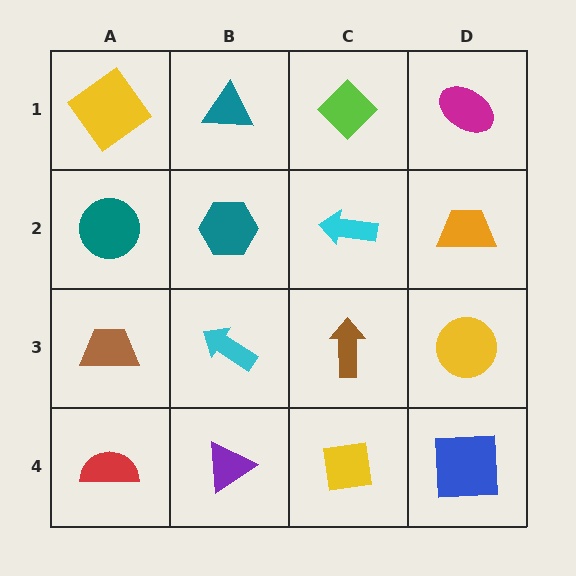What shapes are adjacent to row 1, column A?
A teal circle (row 2, column A), a teal triangle (row 1, column B).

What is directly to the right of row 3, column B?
A brown arrow.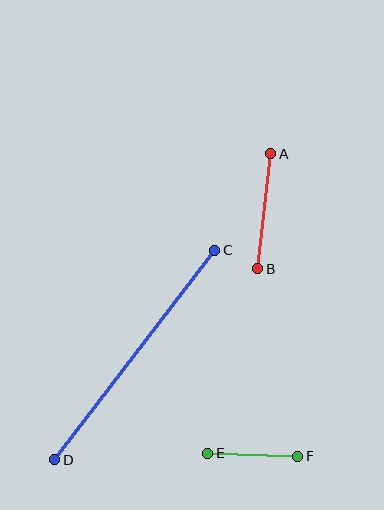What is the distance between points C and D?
The distance is approximately 264 pixels.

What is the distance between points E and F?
The distance is approximately 90 pixels.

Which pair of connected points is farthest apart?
Points C and D are farthest apart.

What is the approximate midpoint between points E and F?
The midpoint is at approximately (253, 455) pixels.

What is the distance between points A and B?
The distance is approximately 116 pixels.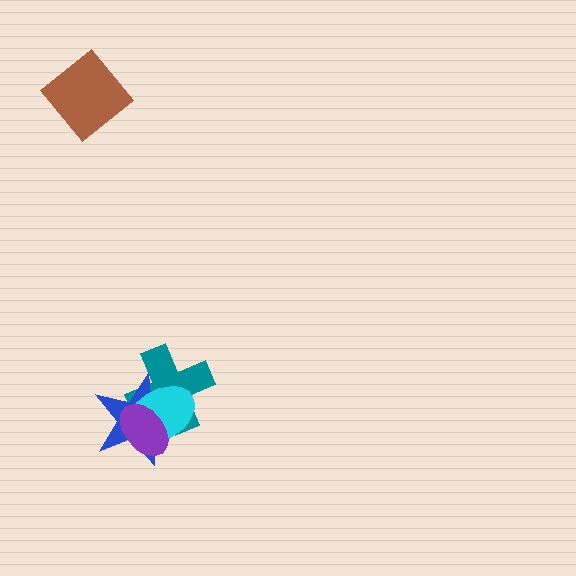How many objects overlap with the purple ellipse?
3 objects overlap with the purple ellipse.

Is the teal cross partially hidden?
Yes, it is partially covered by another shape.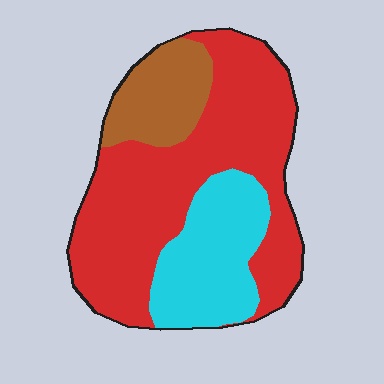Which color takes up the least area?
Brown, at roughly 15%.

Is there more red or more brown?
Red.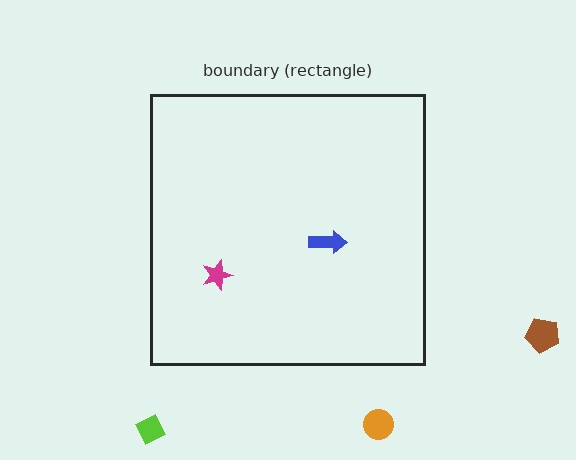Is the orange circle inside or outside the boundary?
Outside.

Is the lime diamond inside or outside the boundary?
Outside.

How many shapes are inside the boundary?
2 inside, 3 outside.